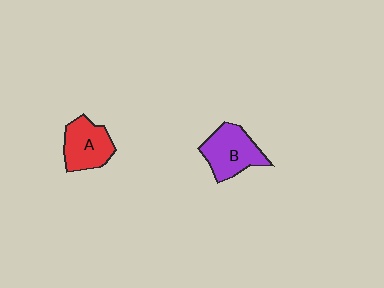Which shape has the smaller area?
Shape A (red).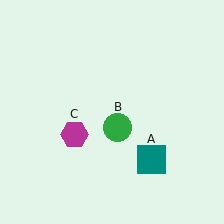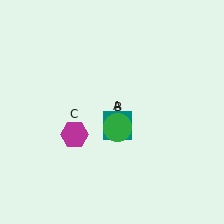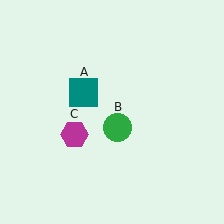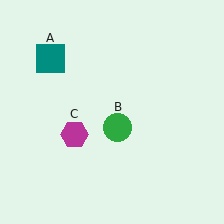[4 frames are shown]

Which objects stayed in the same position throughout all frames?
Green circle (object B) and magenta hexagon (object C) remained stationary.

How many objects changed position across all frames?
1 object changed position: teal square (object A).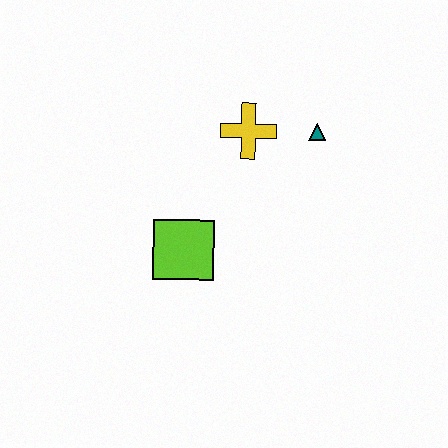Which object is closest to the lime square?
The yellow cross is closest to the lime square.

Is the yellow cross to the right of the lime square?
Yes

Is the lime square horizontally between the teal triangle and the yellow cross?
No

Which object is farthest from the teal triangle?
The lime square is farthest from the teal triangle.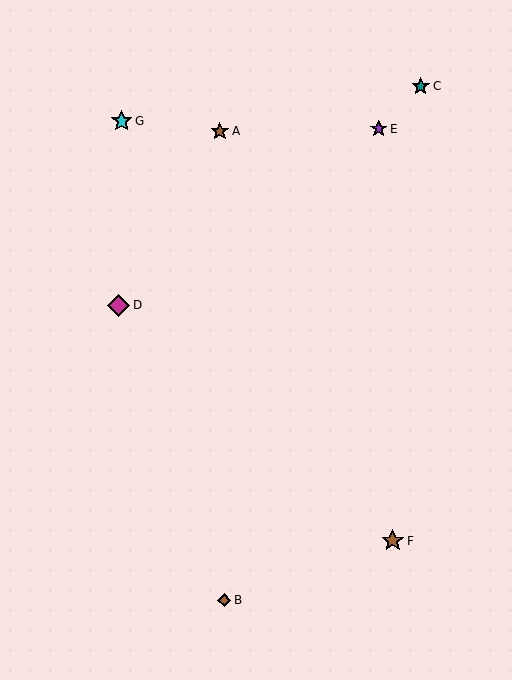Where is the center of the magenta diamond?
The center of the magenta diamond is at (119, 305).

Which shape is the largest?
The brown star (labeled F) is the largest.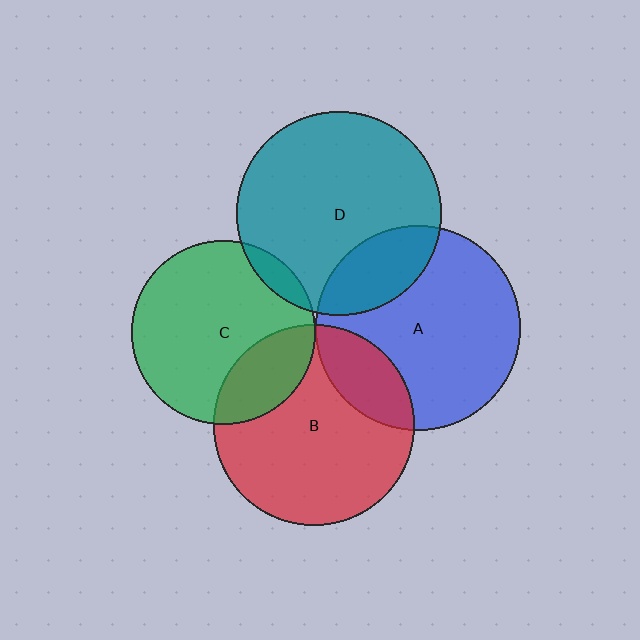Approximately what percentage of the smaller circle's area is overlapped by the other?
Approximately 5%.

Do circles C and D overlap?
Yes.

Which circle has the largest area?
Circle A (blue).